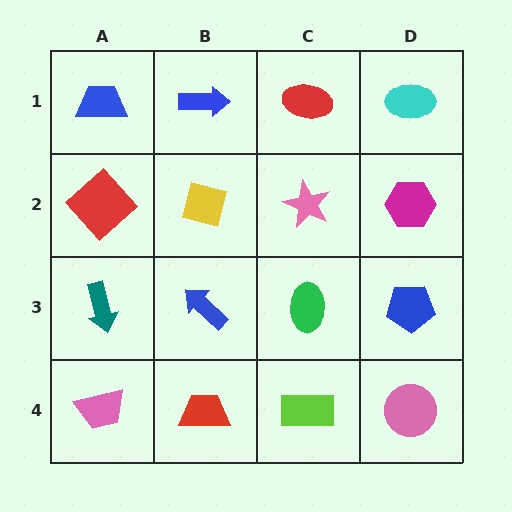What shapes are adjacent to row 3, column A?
A red diamond (row 2, column A), a pink trapezoid (row 4, column A), a blue arrow (row 3, column B).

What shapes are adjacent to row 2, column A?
A blue trapezoid (row 1, column A), a teal arrow (row 3, column A), a yellow diamond (row 2, column B).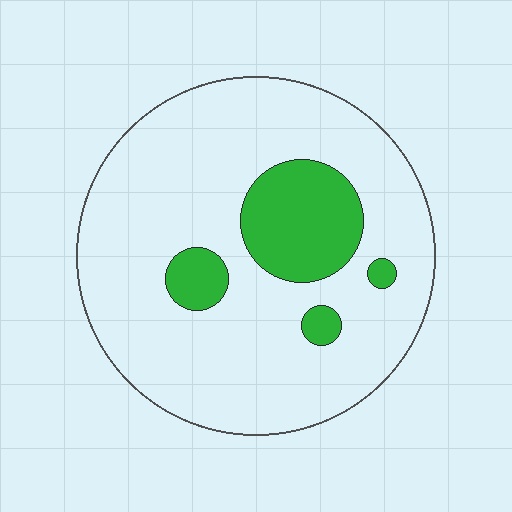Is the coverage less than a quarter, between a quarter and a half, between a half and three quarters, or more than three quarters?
Less than a quarter.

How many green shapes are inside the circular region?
4.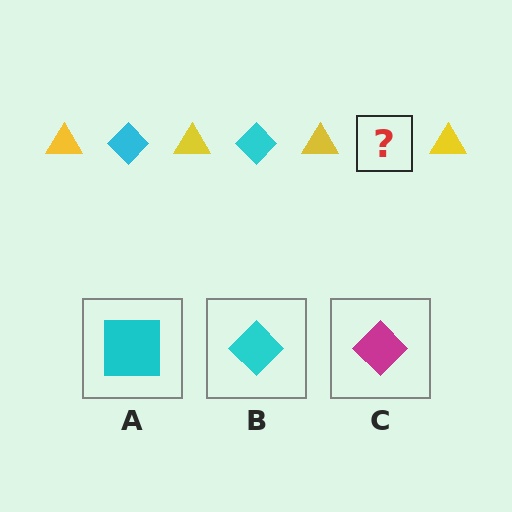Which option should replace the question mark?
Option B.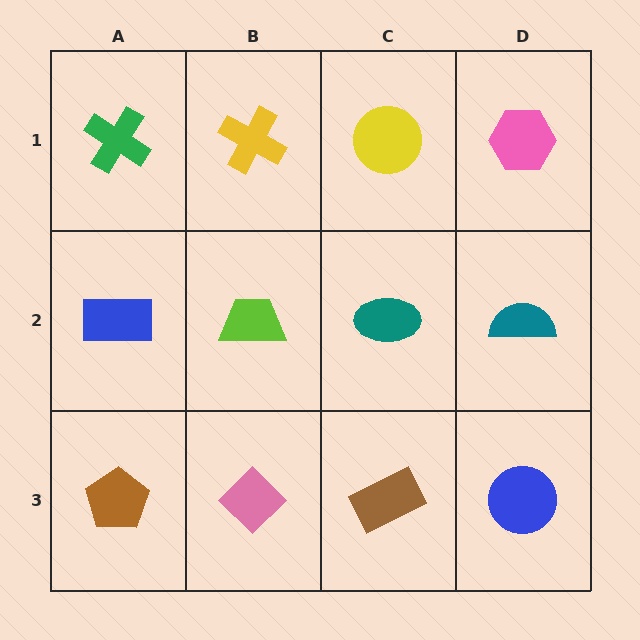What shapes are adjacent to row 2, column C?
A yellow circle (row 1, column C), a brown rectangle (row 3, column C), a lime trapezoid (row 2, column B), a teal semicircle (row 2, column D).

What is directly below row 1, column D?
A teal semicircle.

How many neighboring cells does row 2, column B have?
4.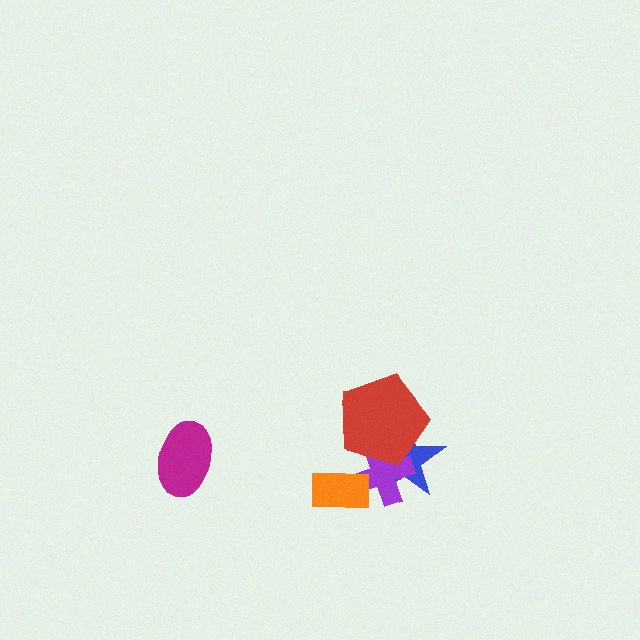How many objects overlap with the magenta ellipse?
0 objects overlap with the magenta ellipse.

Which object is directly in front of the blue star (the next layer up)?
The purple cross is directly in front of the blue star.